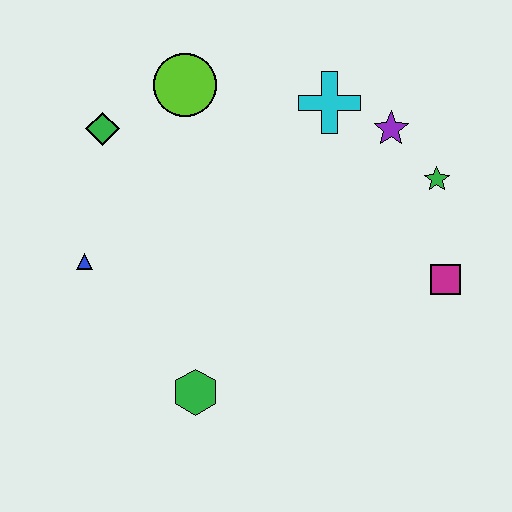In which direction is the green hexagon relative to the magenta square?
The green hexagon is to the left of the magenta square.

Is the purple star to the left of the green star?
Yes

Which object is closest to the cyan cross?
The purple star is closest to the cyan cross.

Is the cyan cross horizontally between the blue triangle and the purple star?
Yes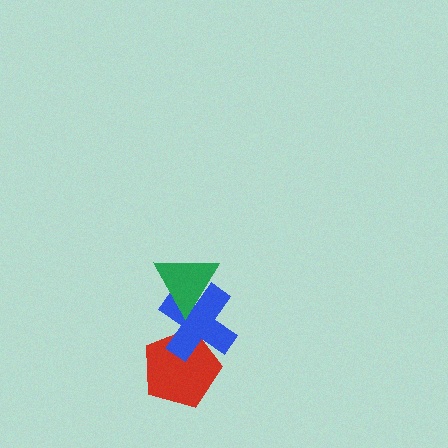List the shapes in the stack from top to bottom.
From top to bottom: the green triangle, the blue cross, the red pentagon.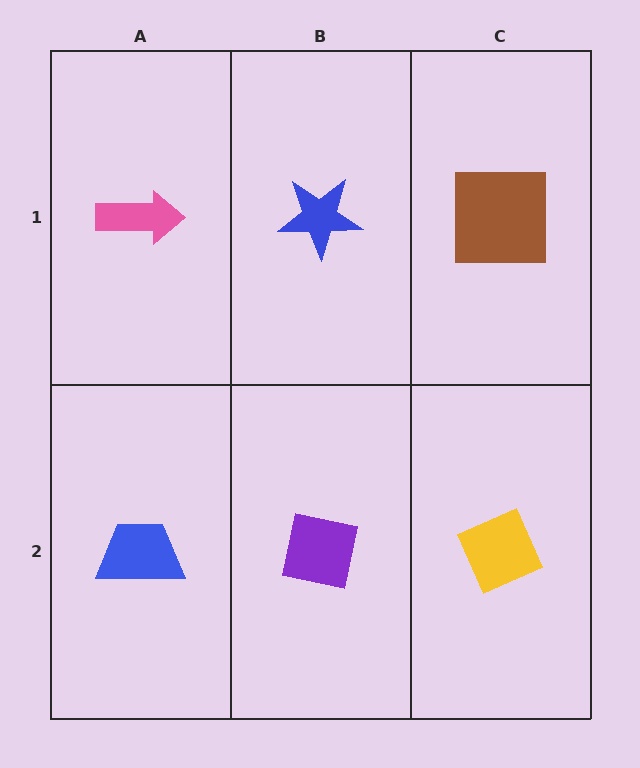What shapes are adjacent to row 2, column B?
A blue star (row 1, column B), a blue trapezoid (row 2, column A), a yellow diamond (row 2, column C).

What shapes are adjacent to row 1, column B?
A purple square (row 2, column B), a pink arrow (row 1, column A), a brown square (row 1, column C).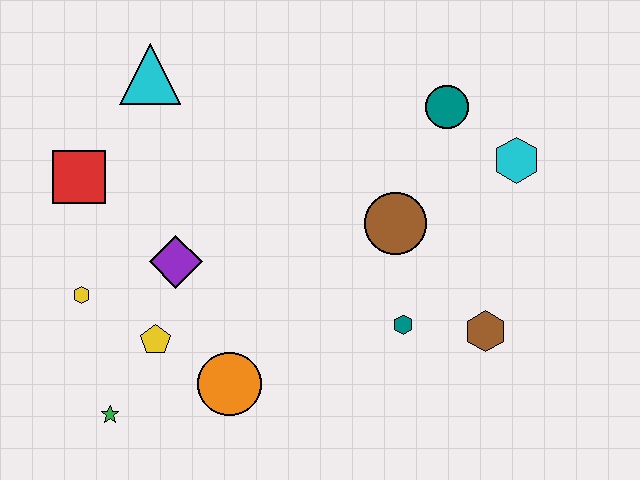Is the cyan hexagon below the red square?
No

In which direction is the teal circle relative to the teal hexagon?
The teal circle is above the teal hexagon.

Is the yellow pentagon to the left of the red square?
No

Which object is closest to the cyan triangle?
The red square is closest to the cyan triangle.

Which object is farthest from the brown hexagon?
The red square is farthest from the brown hexagon.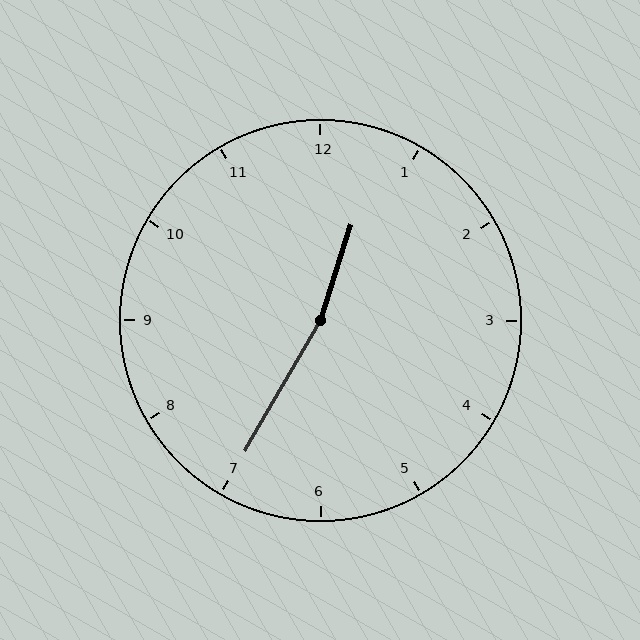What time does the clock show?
12:35.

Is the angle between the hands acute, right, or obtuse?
It is obtuse.